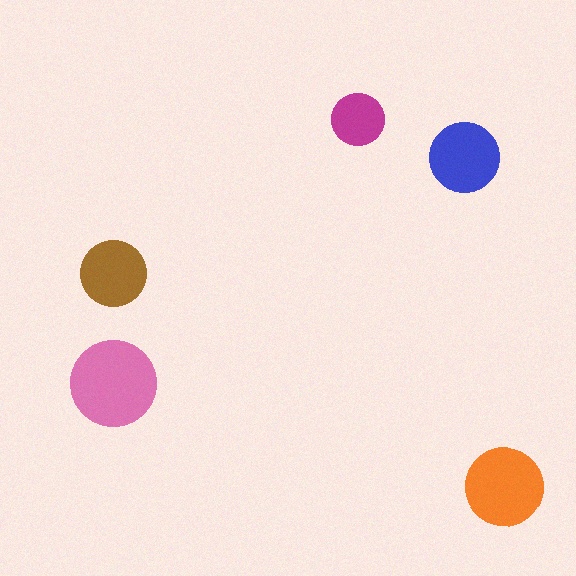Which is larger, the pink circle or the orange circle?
The pink one.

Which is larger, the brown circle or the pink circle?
The pink one.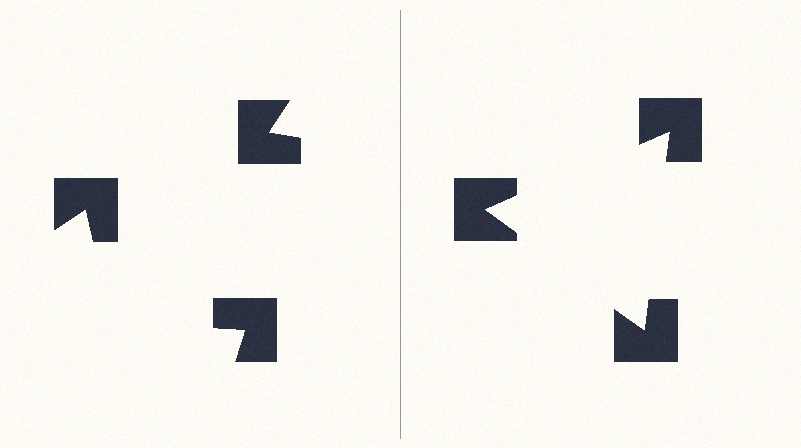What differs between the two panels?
The notched squares are positioned identically on both sides; only the wedge orientations differ. On the right they align to a triangle; on the left they are misaligned.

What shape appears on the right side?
An illusory triangle.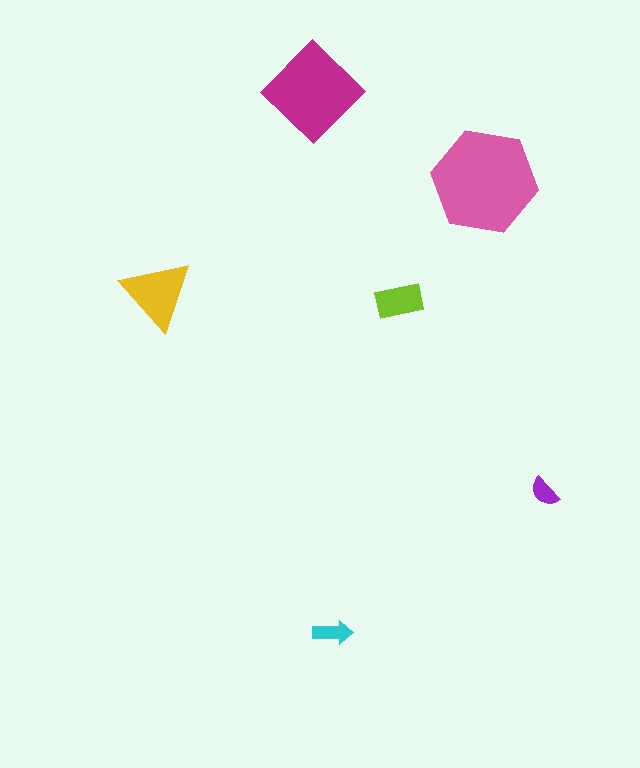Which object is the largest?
The pink hexagon.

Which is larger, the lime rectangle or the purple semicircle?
The lime rectangle.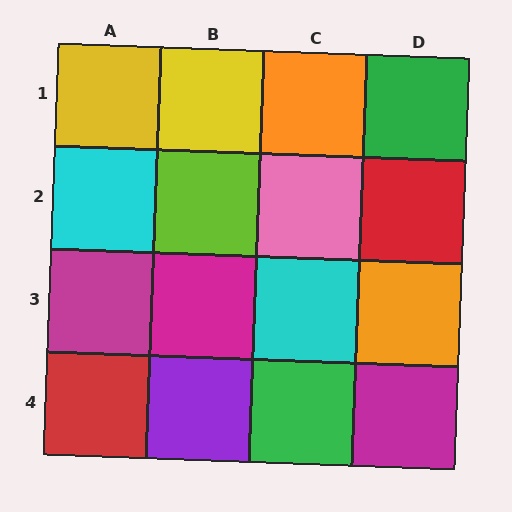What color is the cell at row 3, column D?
Orange.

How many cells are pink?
1 cell is pink.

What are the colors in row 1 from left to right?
Yellow, yellow, orange, green.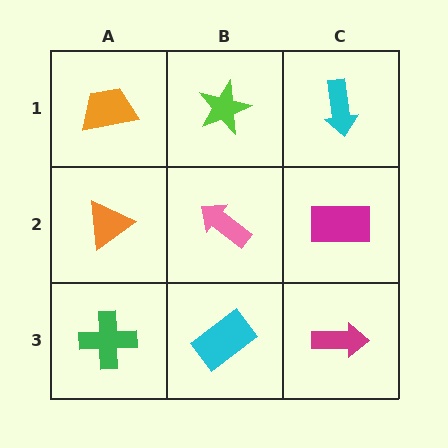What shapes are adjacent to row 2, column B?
A lime star (row 1, column B), a cyan rectangle (row 3, column B), an orange triangle (row 2, column A), a magenta rectangle (row 2, column C).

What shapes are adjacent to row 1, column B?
A pink arrow (row 2, column B), an orange trapezoid (row 1, column A), a cyan arrow (row 1, column C).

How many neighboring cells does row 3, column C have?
2.